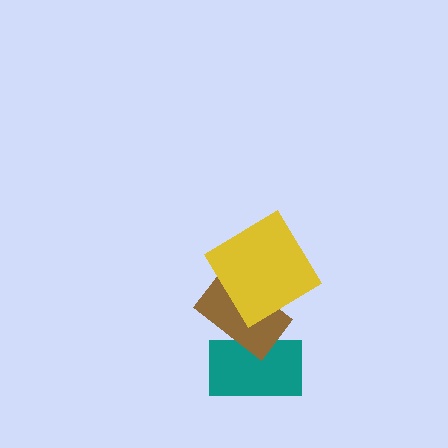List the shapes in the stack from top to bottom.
From top to bottom: the yellow diamond, the brown rectangle, the teal rectangle.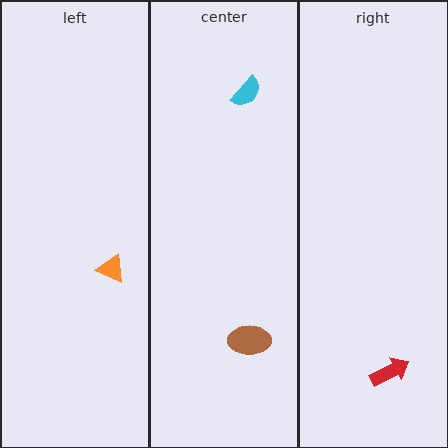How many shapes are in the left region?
1.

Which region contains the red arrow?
The right region.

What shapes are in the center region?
The brown ellipse, the cyan semicircle.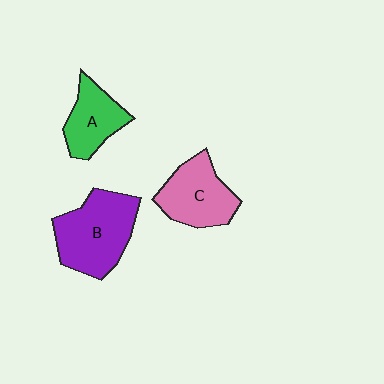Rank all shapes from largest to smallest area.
From largest to smallest: B (purple), C (pink), A (green).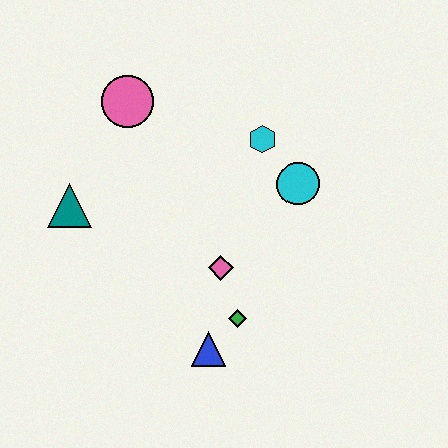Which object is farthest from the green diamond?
The pink circle is farthest from the green diamond.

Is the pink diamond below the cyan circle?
Yes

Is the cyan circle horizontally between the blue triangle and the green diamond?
No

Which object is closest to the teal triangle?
The pink circle is closest to the teal triangle.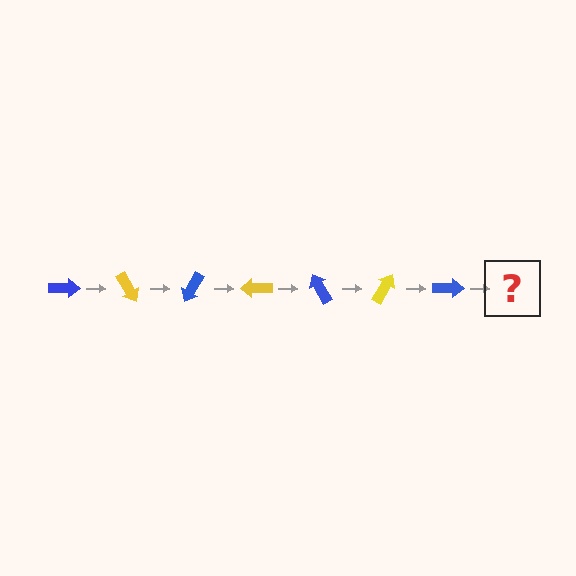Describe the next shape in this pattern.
It should be a yellow arrow, rotated 420 degrees from the start.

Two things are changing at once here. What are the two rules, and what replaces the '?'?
The two rules are that it rotates 60 degrees each step and the color cycles through blue and yellow. The '?' should be a yellow arrow, rotated 420 degrees from the start.